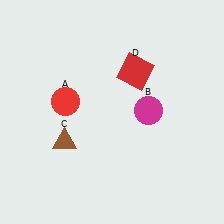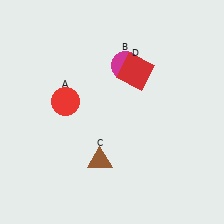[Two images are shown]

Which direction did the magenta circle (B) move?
The magenta circle (B) moved up.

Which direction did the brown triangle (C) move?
The brown triangle (C) moved right.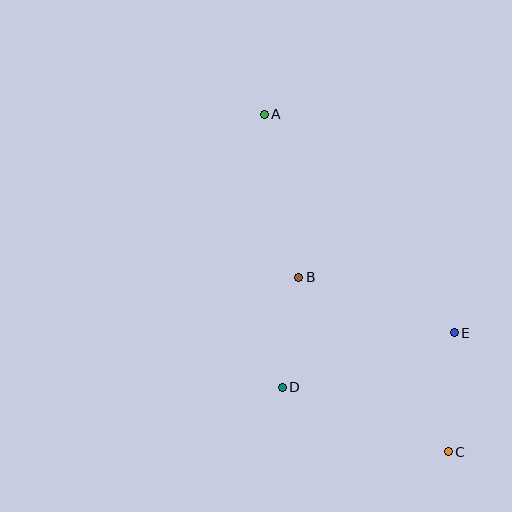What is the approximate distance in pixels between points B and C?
The distance between B and C is approximately 230 pixels.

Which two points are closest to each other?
Points B and D are closest to each other.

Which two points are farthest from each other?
Points A and C are farthest from each other.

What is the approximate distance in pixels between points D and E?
The distance between D and E is approximately 180 pixels.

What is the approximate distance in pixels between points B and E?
The distance between B and E is approximately 165 pixels.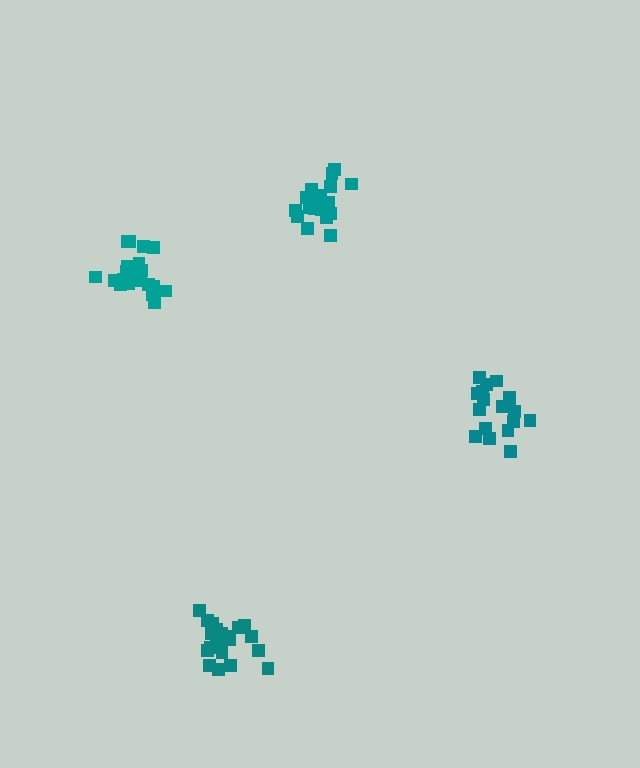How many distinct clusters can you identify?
There are 4 distinct clusters.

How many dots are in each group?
Group 1: 21 dots, Group 2: 21 dots, Group 3: 21 dots, Group 4: 18 dots (81 total).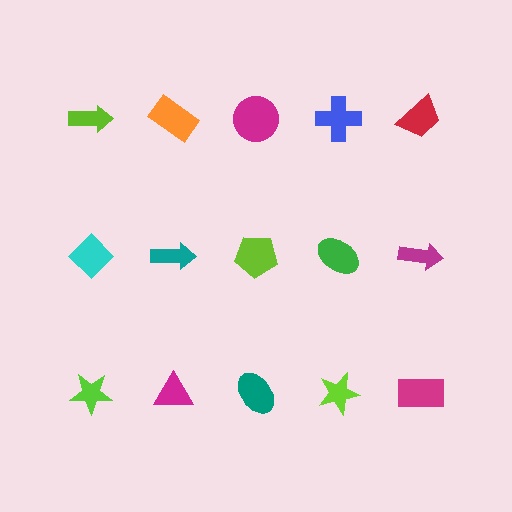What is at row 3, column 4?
A lime star.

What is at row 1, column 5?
A red trapezoid.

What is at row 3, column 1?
A lime star.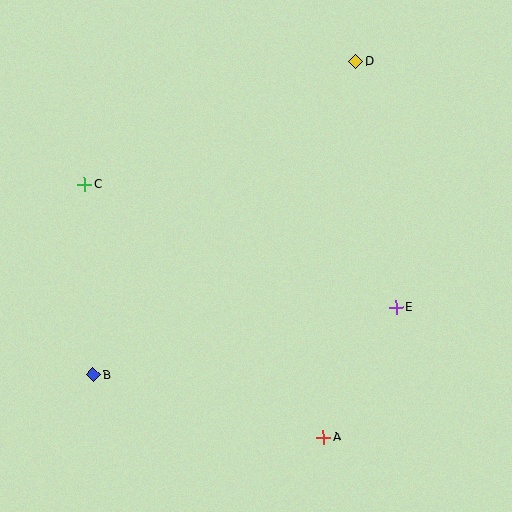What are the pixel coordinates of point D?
Point D is at (356, 61).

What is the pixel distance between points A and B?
The distance between A and B is 238 pixels.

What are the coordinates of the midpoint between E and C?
The midpoint between E and C is at (240, 246).